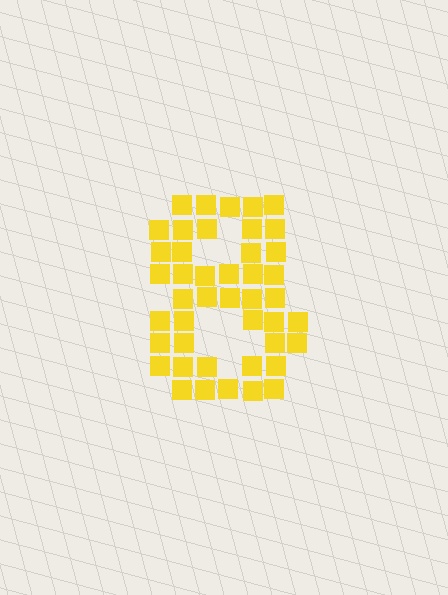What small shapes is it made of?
It is made of small squares.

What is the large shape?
The large shape is the digit 8.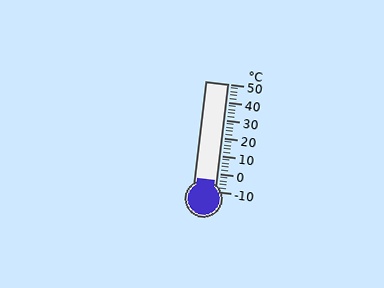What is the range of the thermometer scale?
The thermometer scale ranges from -10°C to 50°C.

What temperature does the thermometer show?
The thermometer shows approximately -4°C.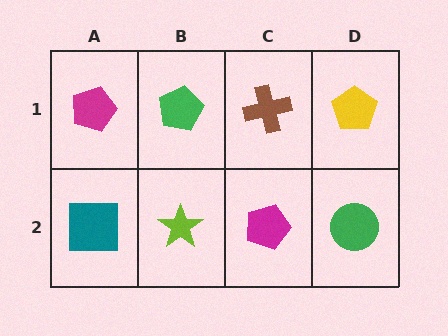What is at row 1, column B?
A green pentagon.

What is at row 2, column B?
A lime star.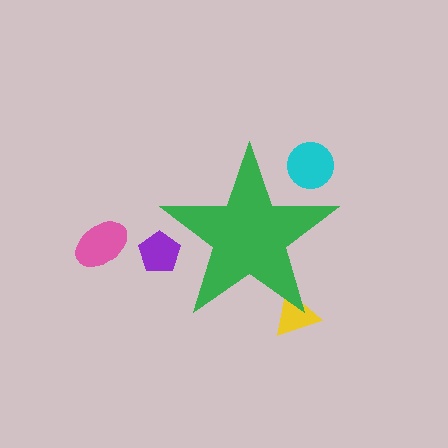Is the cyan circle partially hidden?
Yes, the cyan circle is partially hidden behind the green star.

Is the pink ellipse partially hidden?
No, the pink ellipse is fully visible.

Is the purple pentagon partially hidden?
Yes, the purple pentagon is partially hidden behind the green star.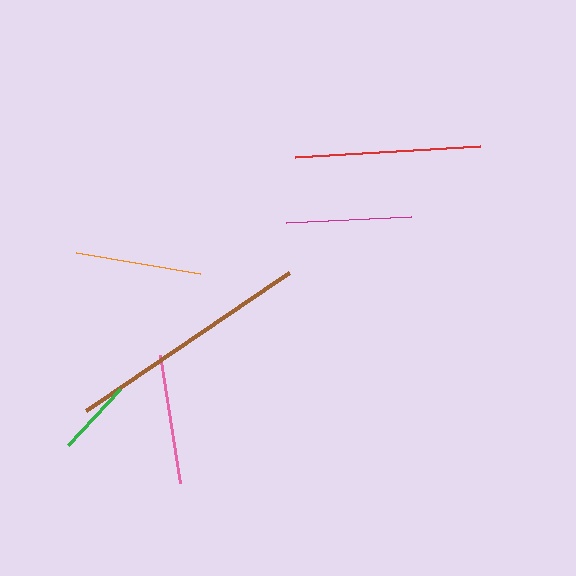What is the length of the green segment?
The green segment is approximately 76 pixels long.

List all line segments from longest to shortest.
From longest to shortest: brown, red, pink, orange, magenta, green.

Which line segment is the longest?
The brown line is the longest at approximately 246 pixels.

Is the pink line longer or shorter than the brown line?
The brown line is longer than the pink line.